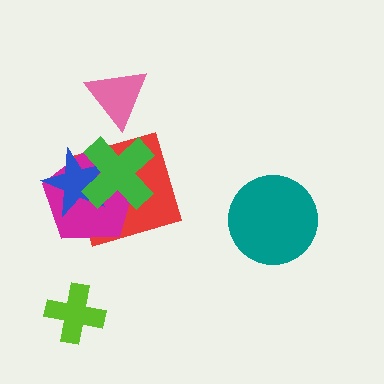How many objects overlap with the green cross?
3 objects overlap with the green cross.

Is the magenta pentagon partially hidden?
Yes, it is partially covered by another shape.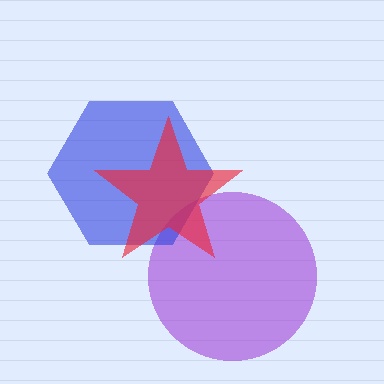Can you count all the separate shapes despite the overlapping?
Yes, there are 3 separate shapes.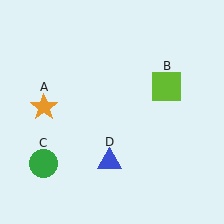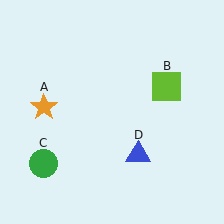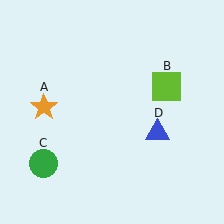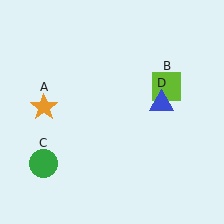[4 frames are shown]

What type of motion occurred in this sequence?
The blue triangle (object D) rotated counterclockwise around the center of the scene.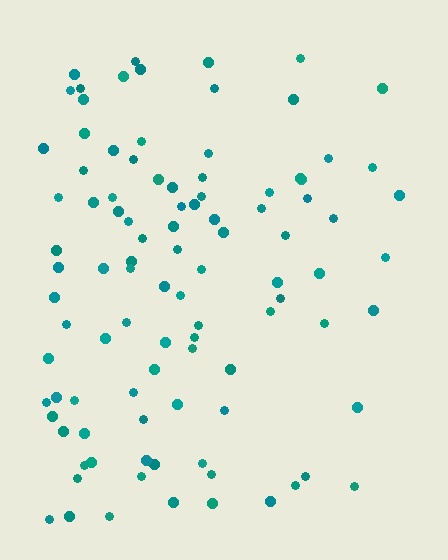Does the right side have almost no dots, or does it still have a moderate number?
Still a moderate number, just noticeably fewer than the left.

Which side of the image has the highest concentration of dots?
The left.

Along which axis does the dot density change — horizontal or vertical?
Horizontal.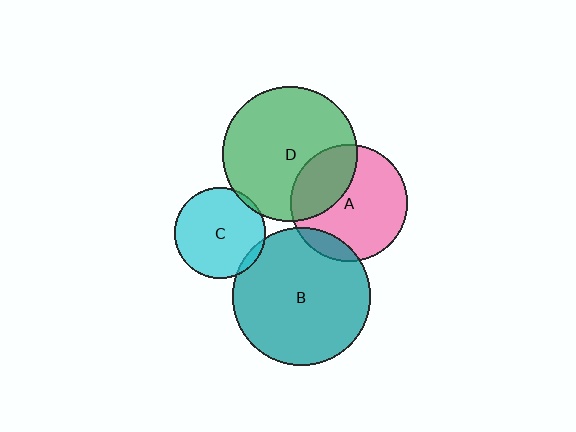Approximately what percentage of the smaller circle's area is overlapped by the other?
Approximately 10%.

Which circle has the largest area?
Circle B (teal).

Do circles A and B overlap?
Yes.